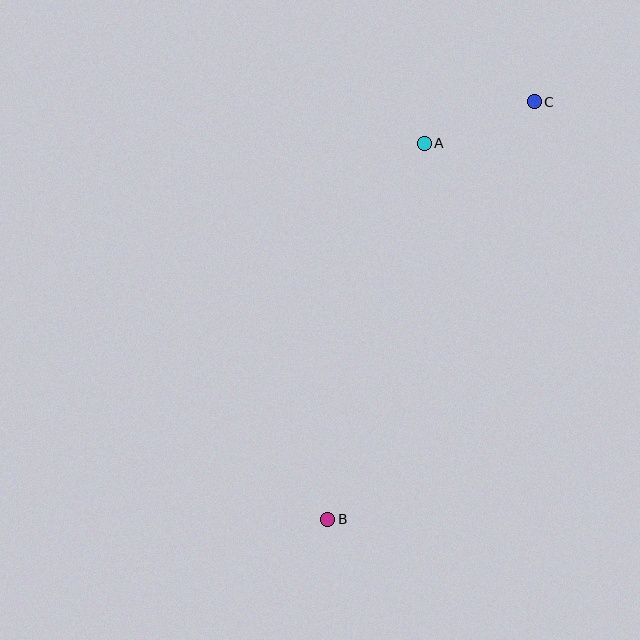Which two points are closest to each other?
Points A and C are closest to each other.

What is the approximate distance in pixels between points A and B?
The distance between A and B is approximately 388 pixels.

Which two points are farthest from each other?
Points B and C are farthest from each other.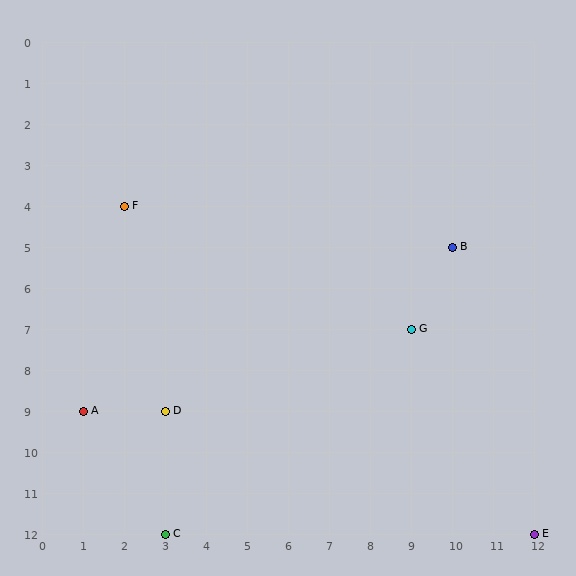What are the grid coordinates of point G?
Point G is at grid coordinates (9, 7).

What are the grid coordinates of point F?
Point F is at grid coordinates (2, 4).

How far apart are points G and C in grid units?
Points G and C are 6 columns and 5 rows apart (about 7.8 grid units diagonally).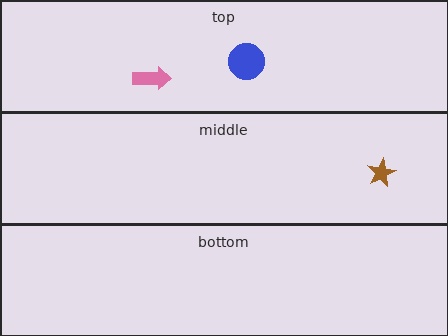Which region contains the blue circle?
The top region.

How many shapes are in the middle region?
1.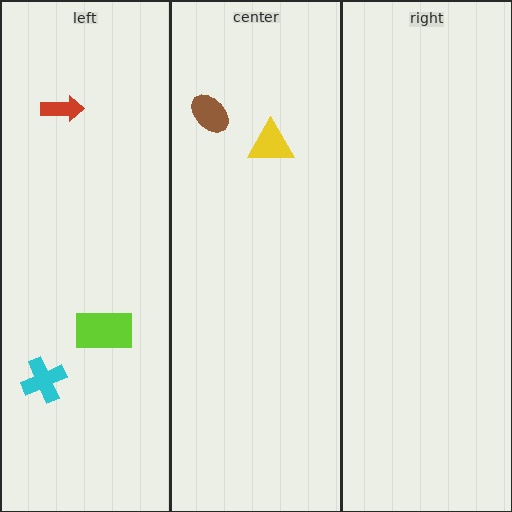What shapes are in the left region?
The lime rectangle, the cyan cross, the red arrow.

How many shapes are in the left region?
3.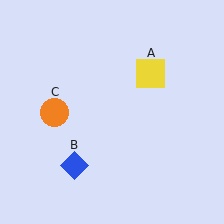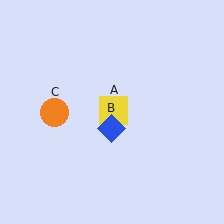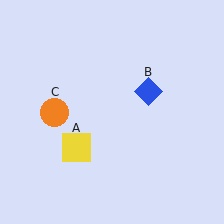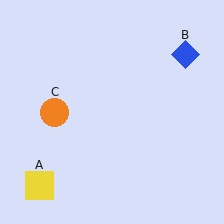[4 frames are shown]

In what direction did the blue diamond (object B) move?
The blue diamond (object B) moved up and to the right.